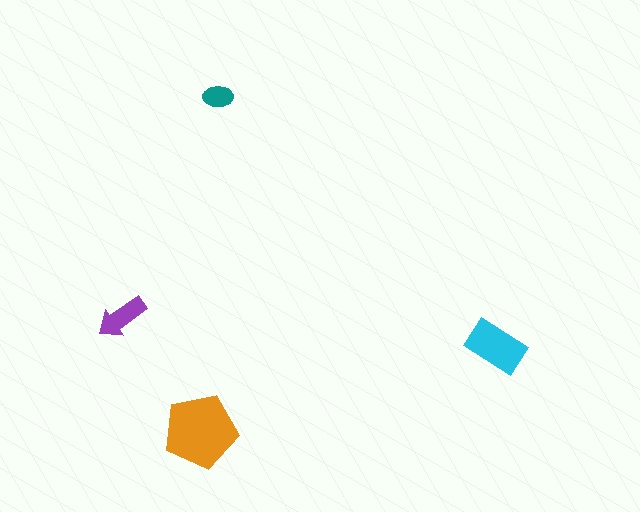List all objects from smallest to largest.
The teal ellipse, the purple arrow, the cyan rectangle, the orange pentagon.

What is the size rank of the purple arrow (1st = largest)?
3rd.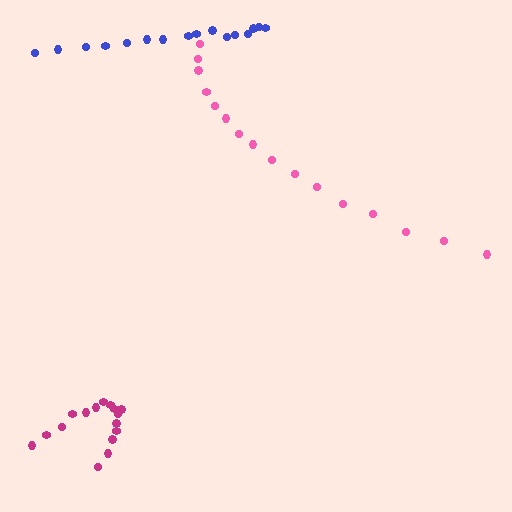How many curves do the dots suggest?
There are 3 distinct paths.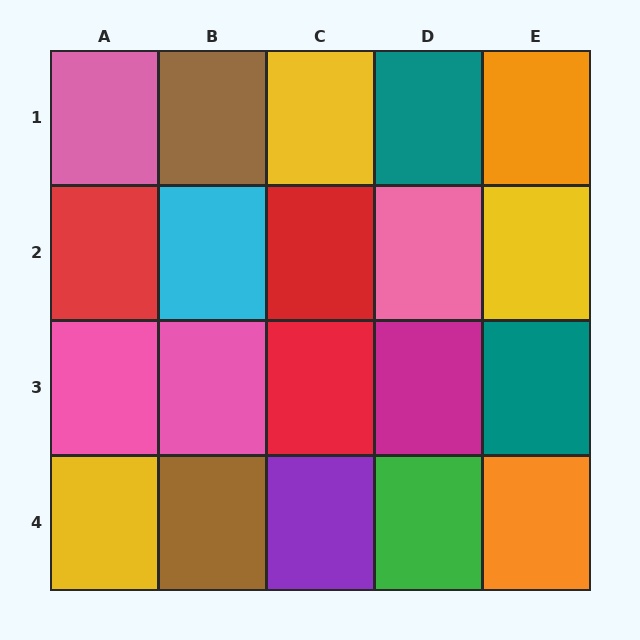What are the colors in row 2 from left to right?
Red, cyan, red, pink, yellow.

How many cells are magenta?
1 cell is magenta.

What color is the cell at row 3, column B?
Pink.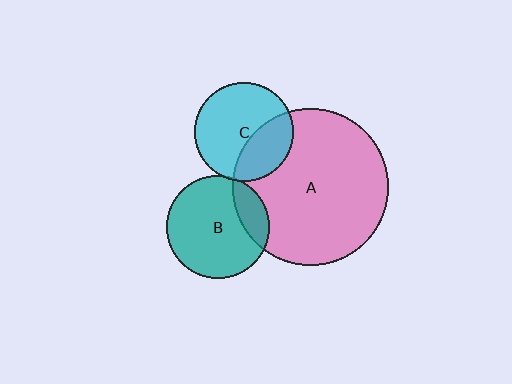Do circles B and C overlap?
Yes.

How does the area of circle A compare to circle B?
Approximately 2.3 times.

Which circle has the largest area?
Circle A (pink).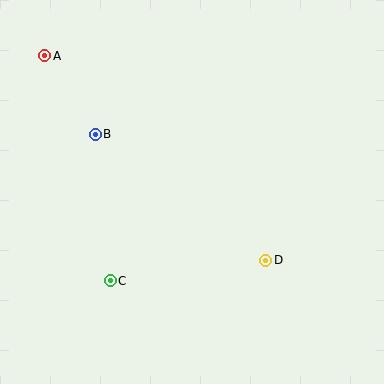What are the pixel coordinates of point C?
Point C is at (110, 281).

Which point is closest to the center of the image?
Point D at (266, 260) is closest to the center.